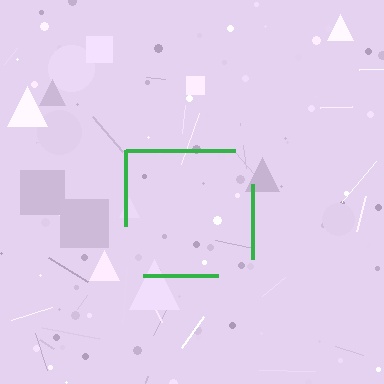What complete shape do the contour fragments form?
The contour fragments form a square.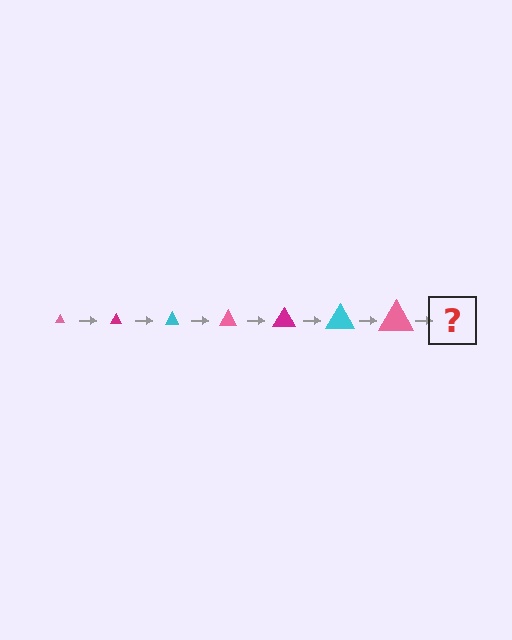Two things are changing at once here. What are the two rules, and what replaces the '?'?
The two rules are that the triangle grows larger each step and the color cycles through pink, magenta, and cyan. The '?' should be a magenta triangle, larger than the previous one.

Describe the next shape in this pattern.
It should be a magenta triangle, larger than the previous one.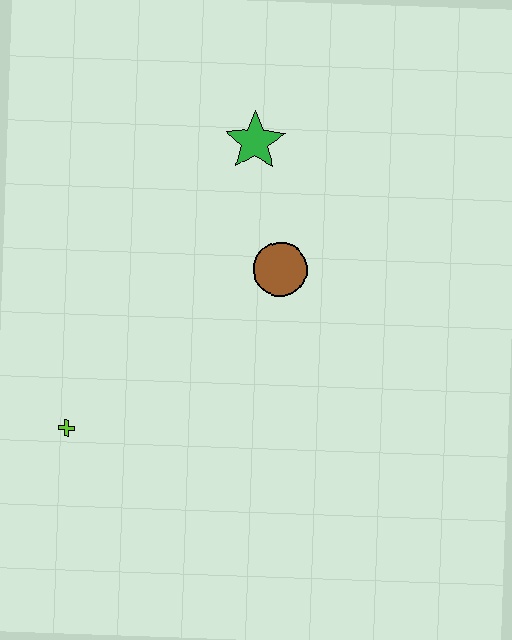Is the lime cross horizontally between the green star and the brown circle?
No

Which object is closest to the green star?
The brown circle is closest to the green star.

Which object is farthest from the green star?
The lime cross is farthest from the green star.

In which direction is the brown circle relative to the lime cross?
The brown circle is to the right of the lime cross.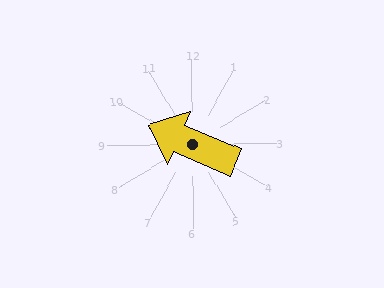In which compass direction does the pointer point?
Northwest.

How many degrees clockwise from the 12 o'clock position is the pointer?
Approximately 293 degrees.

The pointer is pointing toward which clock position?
Roughly 10 o'clock.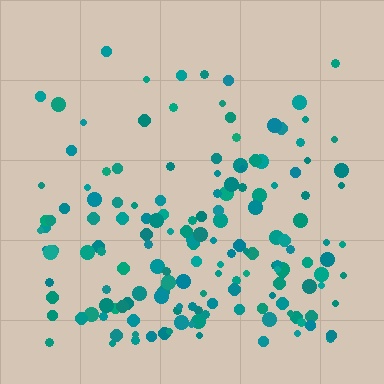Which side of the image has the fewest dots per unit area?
The top.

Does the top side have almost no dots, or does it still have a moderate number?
Still a moderate number, just noticeably fewer than the bottom.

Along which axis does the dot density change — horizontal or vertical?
Vertical.